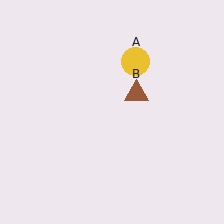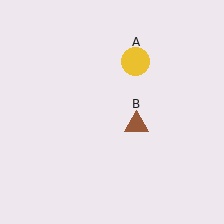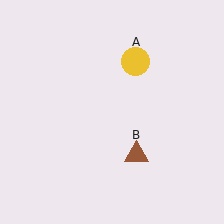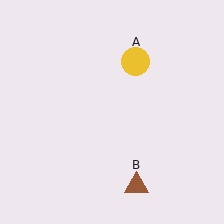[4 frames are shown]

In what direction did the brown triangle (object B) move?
The brown triangle (object B) moved down.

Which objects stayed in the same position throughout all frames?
Yellow circle (object A) remained stationary.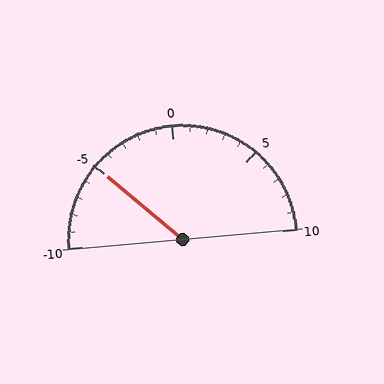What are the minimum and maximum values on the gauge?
The gauge ranges from -10 to 10.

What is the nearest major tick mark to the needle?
The nearest major tick mark is -5.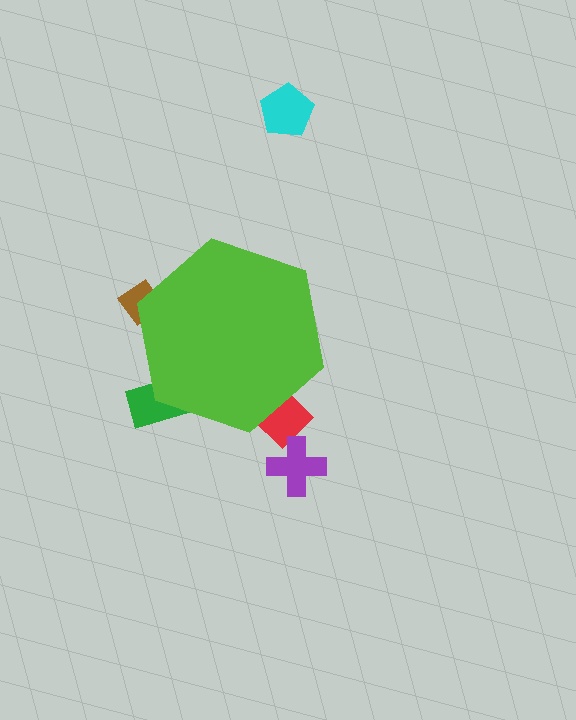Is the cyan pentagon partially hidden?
No, the cyan pentagon is fully visible.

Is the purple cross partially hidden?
No, the purple cross is fully visible.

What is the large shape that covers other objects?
A lime hexagon.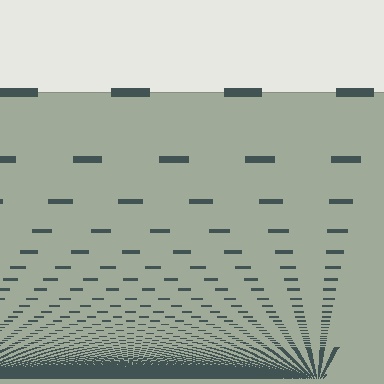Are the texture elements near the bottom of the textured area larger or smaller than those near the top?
Smaller. The gradient is inverted — elements near the bottom are smaller and denser.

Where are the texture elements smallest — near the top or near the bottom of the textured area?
Near the bottom.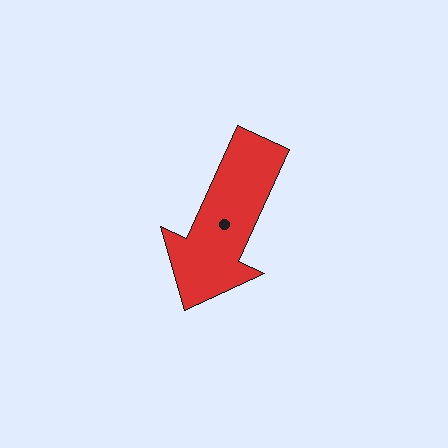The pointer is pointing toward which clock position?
Roughly 7 o'clock.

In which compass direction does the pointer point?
Southwest.